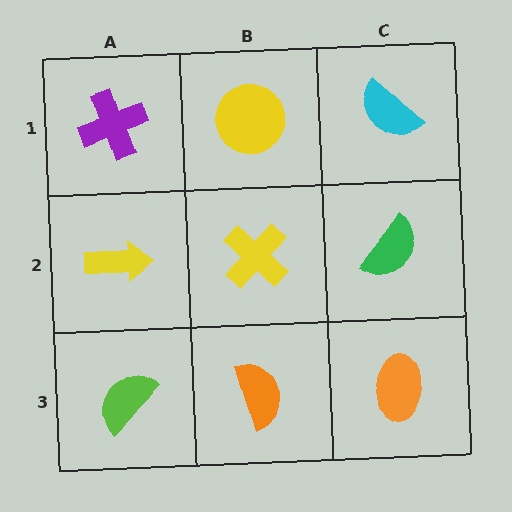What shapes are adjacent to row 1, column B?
A yellow cross (row 2, column B), a purple cross (row 1, column A), a cyan semicircle (row 1, column C).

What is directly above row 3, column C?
A green semicircle.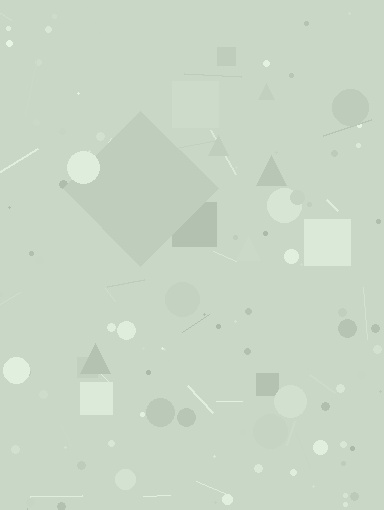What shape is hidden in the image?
A diamond is hidden in the image.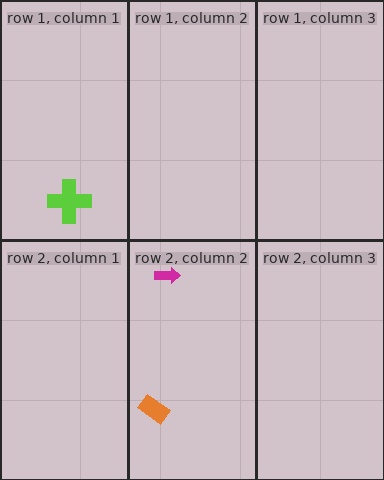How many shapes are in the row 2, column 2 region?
2.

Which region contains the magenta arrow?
The row 2, column 2 region.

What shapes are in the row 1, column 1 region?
The lime cross.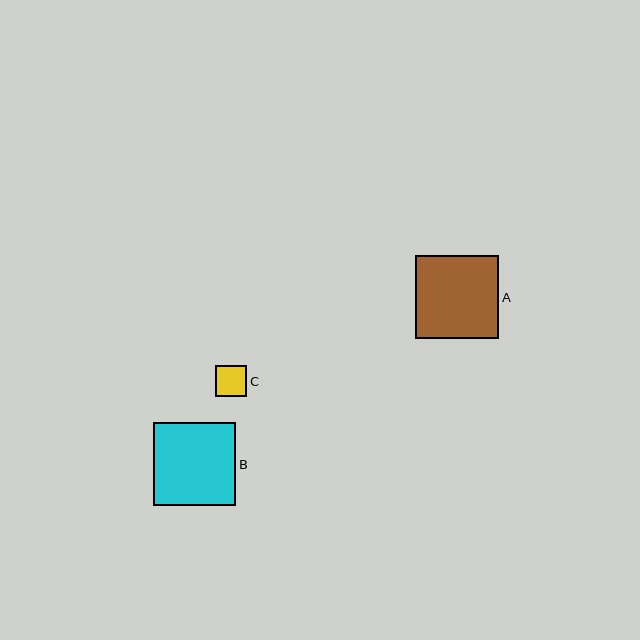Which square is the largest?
Square A is the largest with a size of approximately 83 pixels.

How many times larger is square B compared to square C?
Square B is approximately 2.7 times the size of square C.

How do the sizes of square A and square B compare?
Square A and square B are approximately the same size.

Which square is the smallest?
Square C is the smallest with a size of approximately 31 pixels.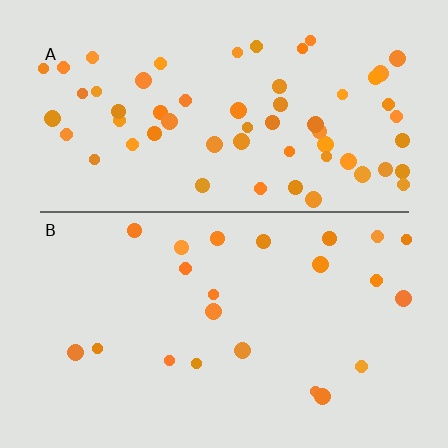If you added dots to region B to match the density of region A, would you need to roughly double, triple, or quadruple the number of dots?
Approximately triple.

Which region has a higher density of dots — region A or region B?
A (the top).